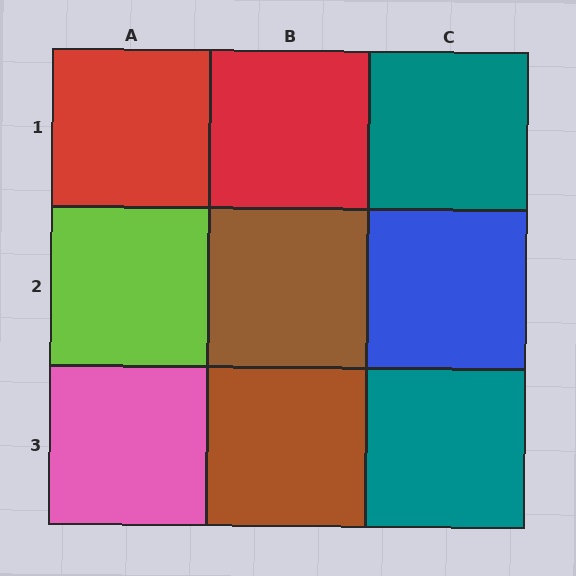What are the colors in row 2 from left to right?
Lime, brown, blue.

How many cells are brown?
2 cells are brown.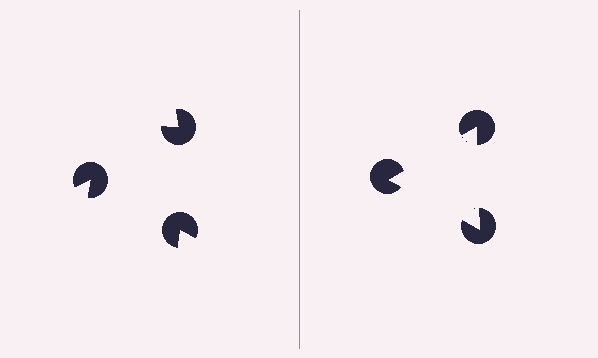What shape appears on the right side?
An illusory triangle.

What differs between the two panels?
The pac-man discs are positioned identically on both sides; only the wedge orientations differ. On the right they align to a triangle; on the left they are misaligned.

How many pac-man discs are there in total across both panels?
6 — 3 on each side.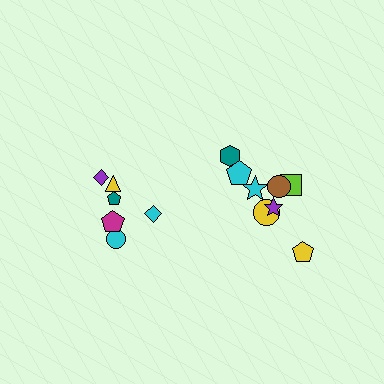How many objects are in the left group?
There are 6 objects.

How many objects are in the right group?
There are 8 objects.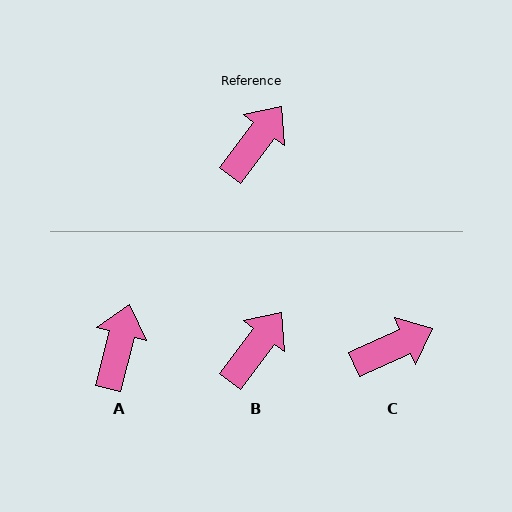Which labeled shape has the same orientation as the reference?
B.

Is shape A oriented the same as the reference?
No, it is off by about 23 degrees.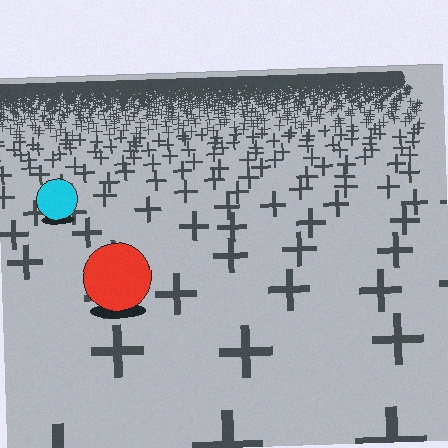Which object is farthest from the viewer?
The cyan circle is farthest from the viewer. It appears smaller and the ground texture around it is denser.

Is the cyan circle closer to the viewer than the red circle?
No. The red circle is closer — you can tell from the texture gradient: the ground texture is coarser near it.